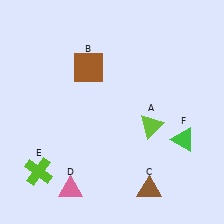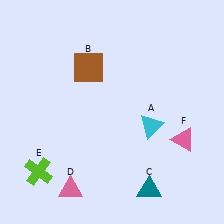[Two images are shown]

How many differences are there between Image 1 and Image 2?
There are 3 differences between the two images.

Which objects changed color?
A changed from lime to cyan. C changed from brown to teal. F changed from green to pink.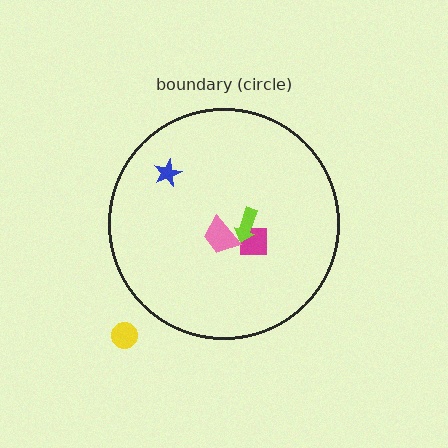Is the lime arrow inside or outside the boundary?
Inside.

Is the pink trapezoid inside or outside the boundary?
Inside.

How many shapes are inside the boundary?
4 inside, 1 outside.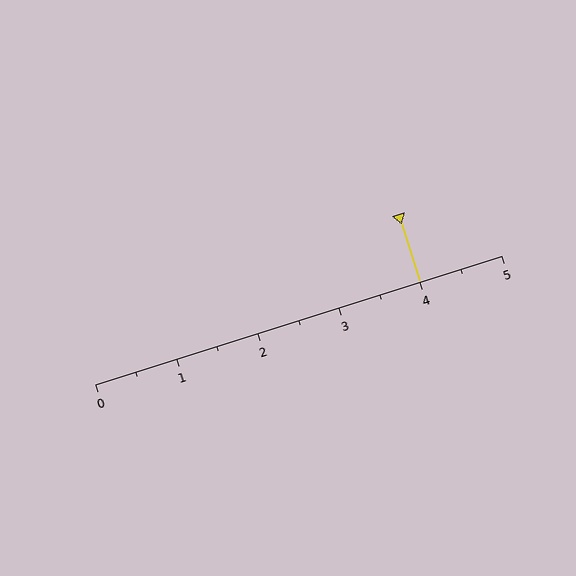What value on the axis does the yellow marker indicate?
The marker indicates approximately 4.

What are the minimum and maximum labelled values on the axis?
The axis runs from 0 to 5.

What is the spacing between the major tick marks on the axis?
The major ticks are spaced 1 apart.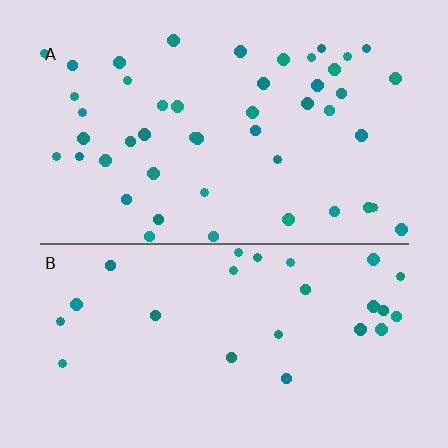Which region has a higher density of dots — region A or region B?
A (the top).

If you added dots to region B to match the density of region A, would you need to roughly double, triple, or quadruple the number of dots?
Approximately double.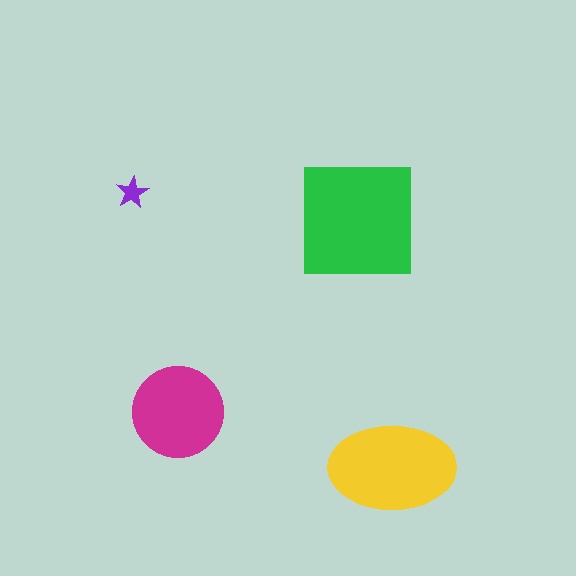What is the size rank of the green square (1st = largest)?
1st.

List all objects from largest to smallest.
The green square, the yellow ellipse, the magenta circle, the purple star.